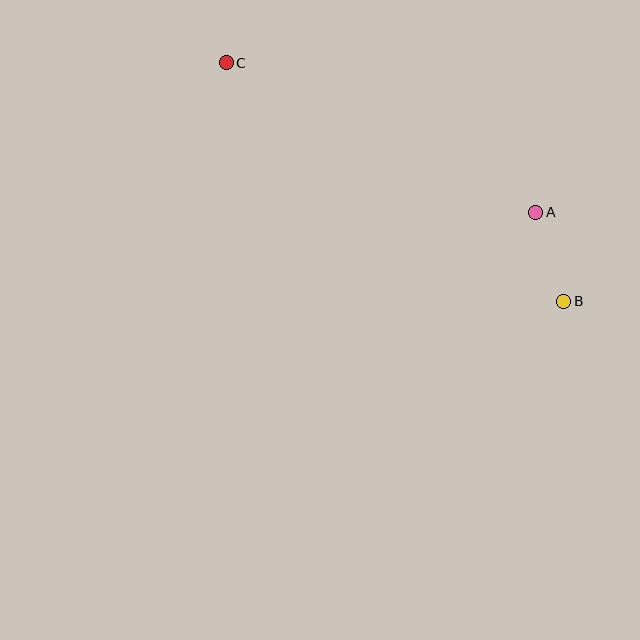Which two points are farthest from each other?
Points B and C are farthest from each other.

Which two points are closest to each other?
Points A and B are closest to each other.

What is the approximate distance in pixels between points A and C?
The distance between A and C is approximately 344 pixels.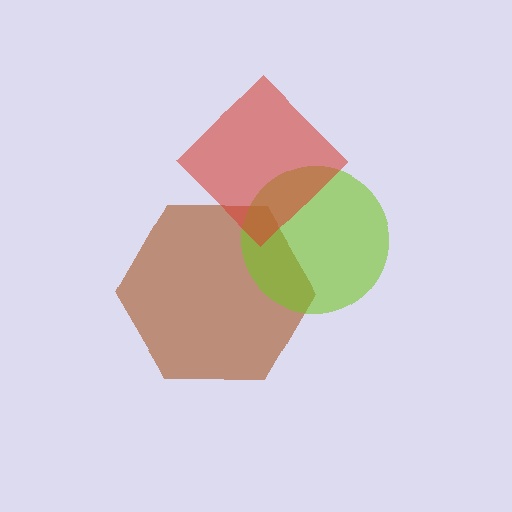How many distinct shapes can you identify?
There are 3 distinct shapes: a brown hexagon, a lime circle, a red diamond.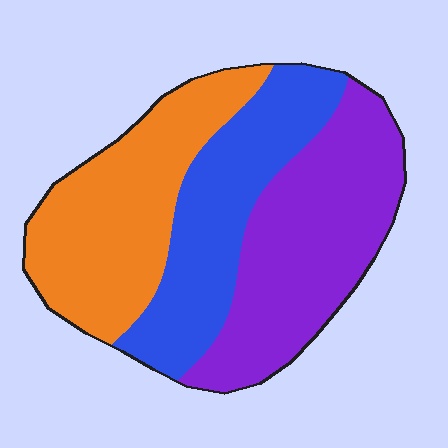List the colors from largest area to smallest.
From largest to smallest: purple, orange, blue.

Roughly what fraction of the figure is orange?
Orange covers 34% of the figure.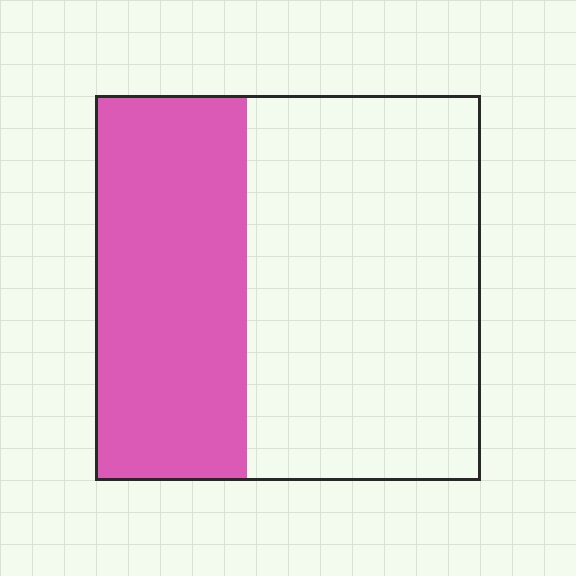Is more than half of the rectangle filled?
No.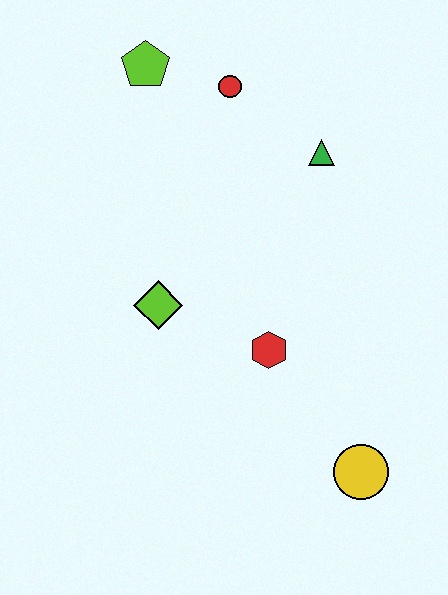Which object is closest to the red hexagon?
The lime diamond is closest to the red hexagon.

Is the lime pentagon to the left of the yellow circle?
Yes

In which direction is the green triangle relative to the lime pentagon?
The green triangle is to the right of the lime pentagon.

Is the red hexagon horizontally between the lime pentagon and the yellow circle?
Yes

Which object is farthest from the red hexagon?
The lime pentagon is farthest from the red hexagon.